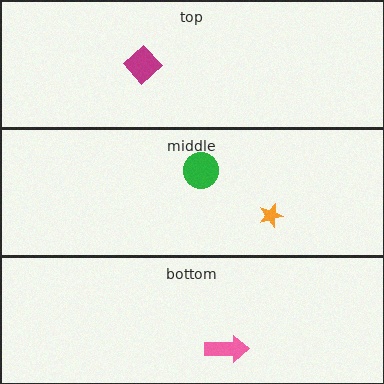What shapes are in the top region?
The magenta diamond.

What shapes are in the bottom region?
The pink arrow.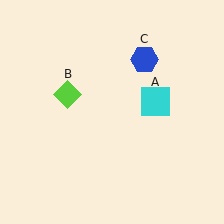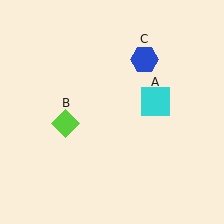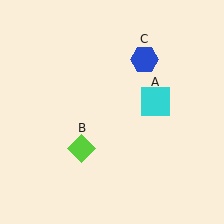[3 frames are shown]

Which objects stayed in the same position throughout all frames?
Cyan square (object A) and blue hexagon (object C) remained stationary.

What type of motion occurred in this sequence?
The lime diamond (object B) rotated counterclockwise around the center of the scene.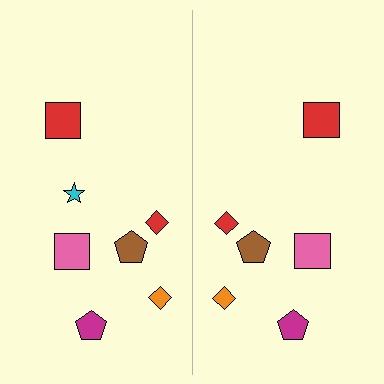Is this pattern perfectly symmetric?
No, the pattern is not perfectly symmetric. A cyan star is missing from the right side.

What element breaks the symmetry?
A cyan star is missing from the right side.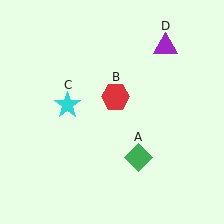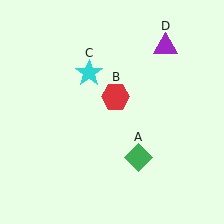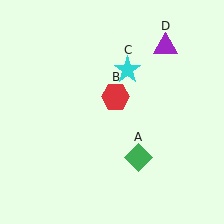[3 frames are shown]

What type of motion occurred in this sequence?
The cyan star (object C) rotated clockwise around the center of the scene.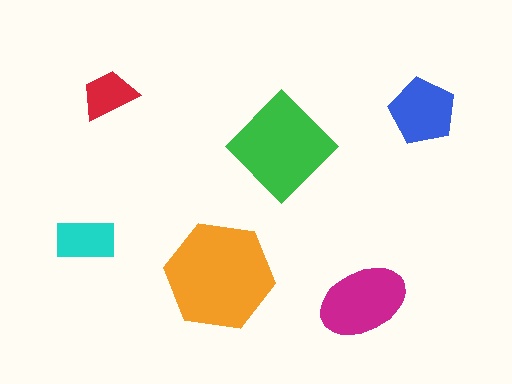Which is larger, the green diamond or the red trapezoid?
The green diamond.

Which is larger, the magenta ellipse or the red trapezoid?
The magenta ellipse.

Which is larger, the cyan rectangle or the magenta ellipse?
The magenta ellipse.